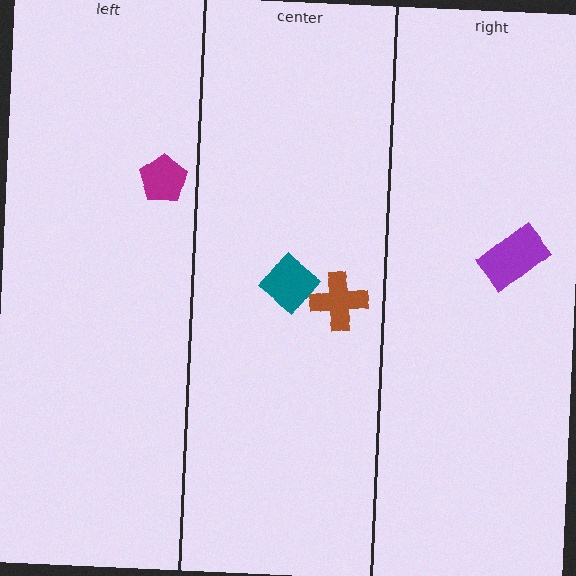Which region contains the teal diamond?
The center region.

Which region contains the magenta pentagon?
The left region.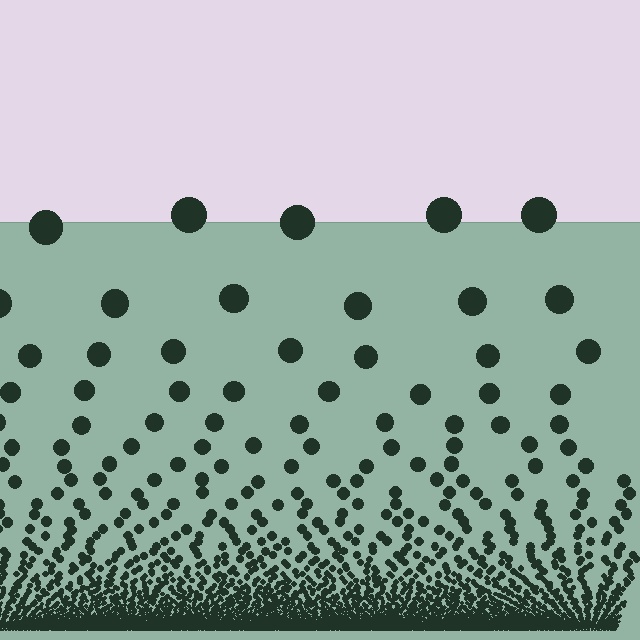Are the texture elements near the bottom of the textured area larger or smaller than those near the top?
Smaller. The gradient is inverted — elements near the bottom are smaller and denser.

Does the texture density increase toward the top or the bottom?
Density increases toward the bottom.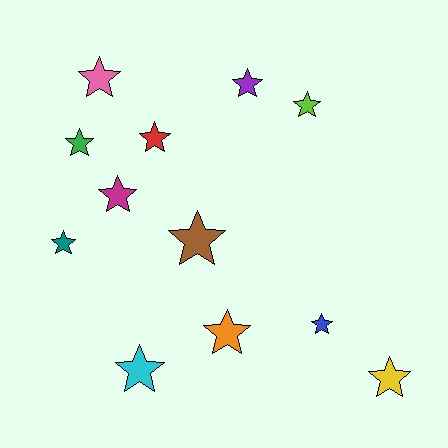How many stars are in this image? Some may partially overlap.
There are 12 stars.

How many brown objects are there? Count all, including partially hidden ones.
There is 1 brown object.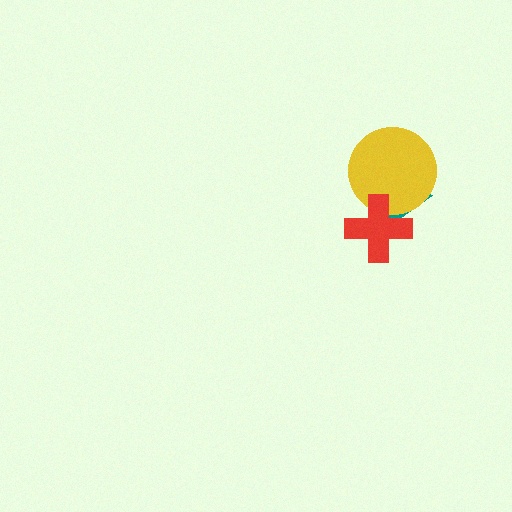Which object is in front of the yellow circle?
The red cross is in front of the yellow circle.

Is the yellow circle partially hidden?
Yes, it is partially covered by another shape.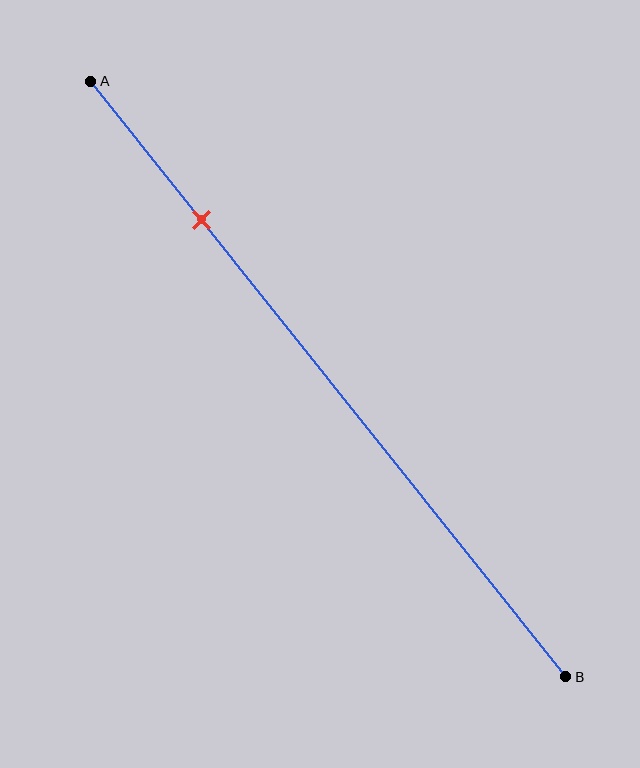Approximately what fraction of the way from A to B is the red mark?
The red mark is approximately 25% of the way from A to B.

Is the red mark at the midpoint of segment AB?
No, the mark is at about 25% from A, not at the 50% midpoint.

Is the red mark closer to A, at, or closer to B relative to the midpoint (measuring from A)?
The red mark is closer to point A than the midpoint of segment AB.